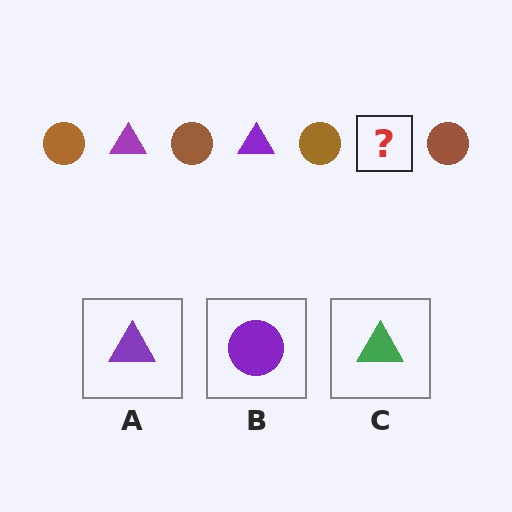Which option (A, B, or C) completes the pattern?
A.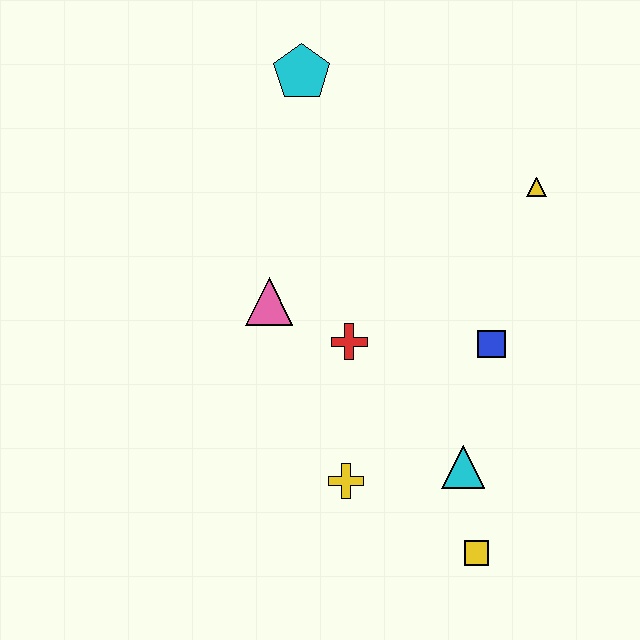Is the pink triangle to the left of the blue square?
Yes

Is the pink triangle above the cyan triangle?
Yes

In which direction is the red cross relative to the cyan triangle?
The red cross is above the cyan triangle.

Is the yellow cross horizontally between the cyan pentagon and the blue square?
Yes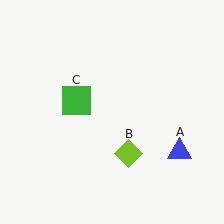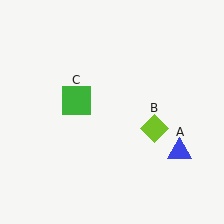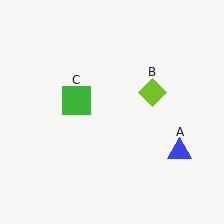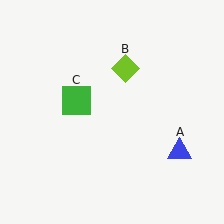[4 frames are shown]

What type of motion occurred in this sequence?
The lime diamond (object B) rotated counterclockwise around the center of the scene.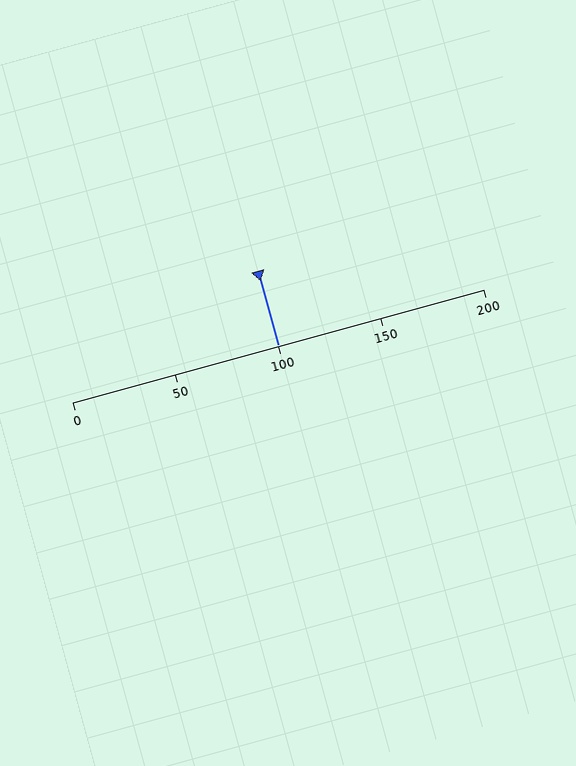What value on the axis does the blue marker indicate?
The marker indicates approximately 100.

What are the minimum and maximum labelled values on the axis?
The axis runs from 0 to 200.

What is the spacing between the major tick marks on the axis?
The major ticks are spaced 50 apart.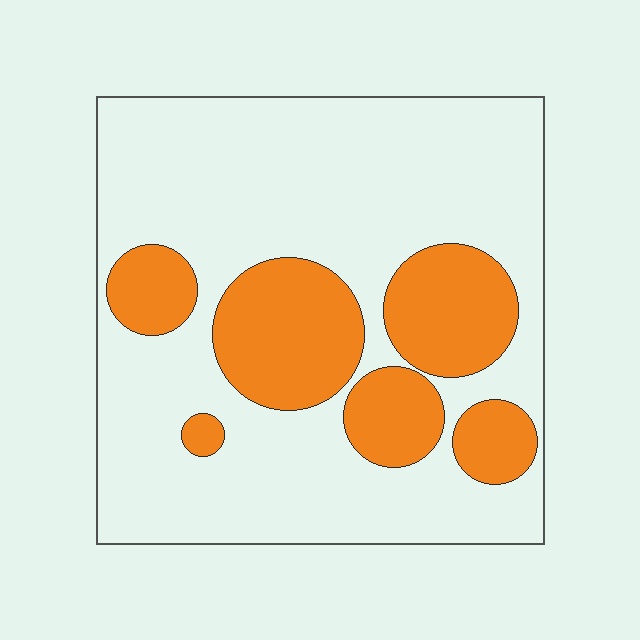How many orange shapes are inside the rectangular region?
6.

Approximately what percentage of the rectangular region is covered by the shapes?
Approximately 25%.